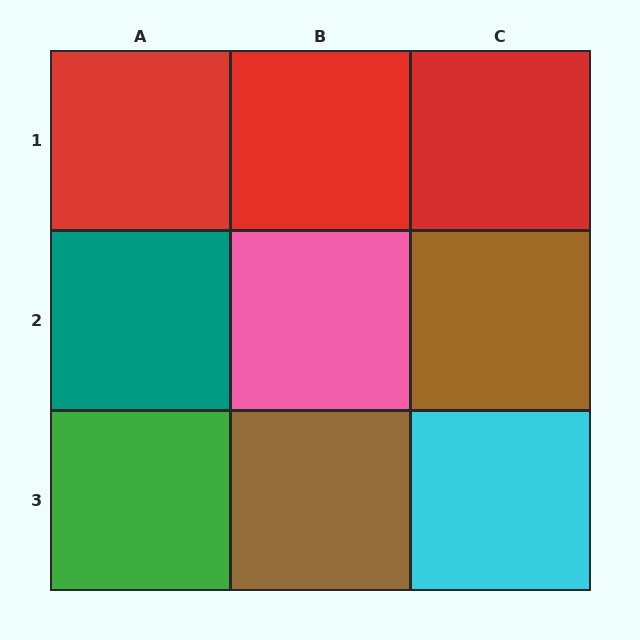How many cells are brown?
2 cells are brown.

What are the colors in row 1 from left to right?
Red, red, red.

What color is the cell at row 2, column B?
Pink.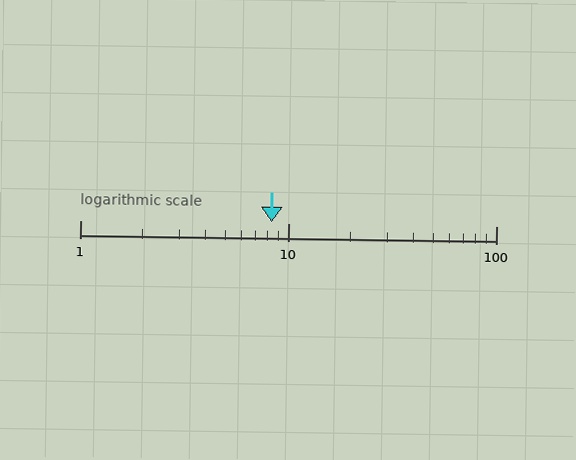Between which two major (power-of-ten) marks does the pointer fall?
The pointer is between 1 and 10.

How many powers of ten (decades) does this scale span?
The scale spans 2 decades, from 1 to 100.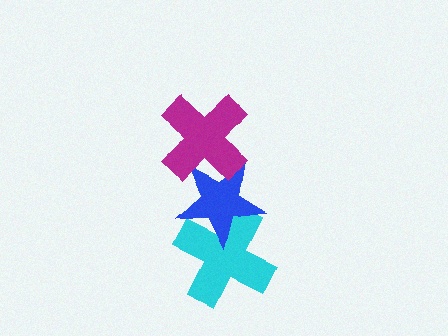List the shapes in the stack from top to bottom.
From top to bottom: the magenta cross, the blue star, the cyan cross.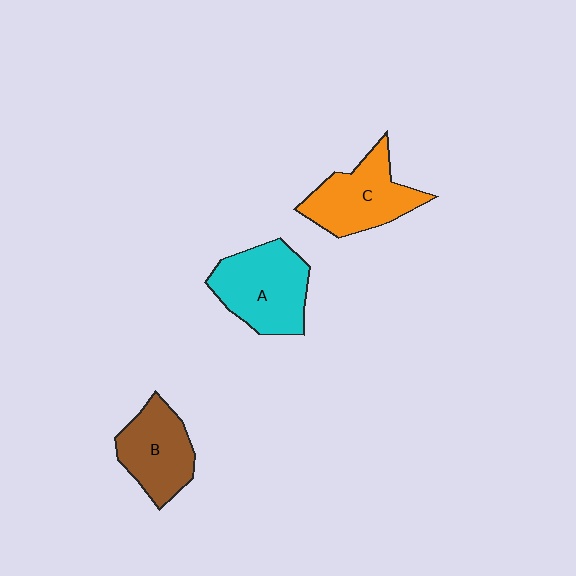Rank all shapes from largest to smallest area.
From largest to smallest: A (cyan), C (orange), B (brown).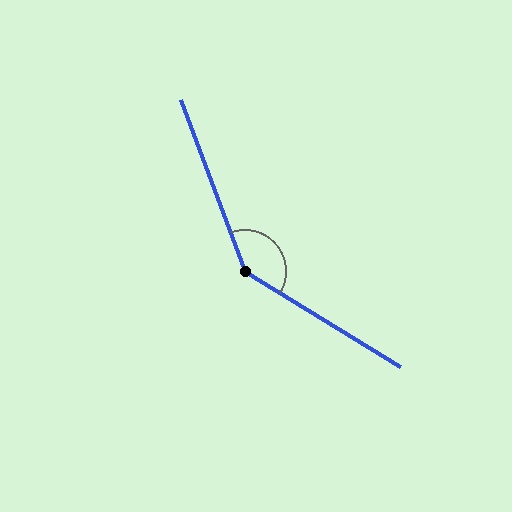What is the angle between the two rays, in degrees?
Approximately 142 degrees.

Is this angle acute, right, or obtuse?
It is obtuse.